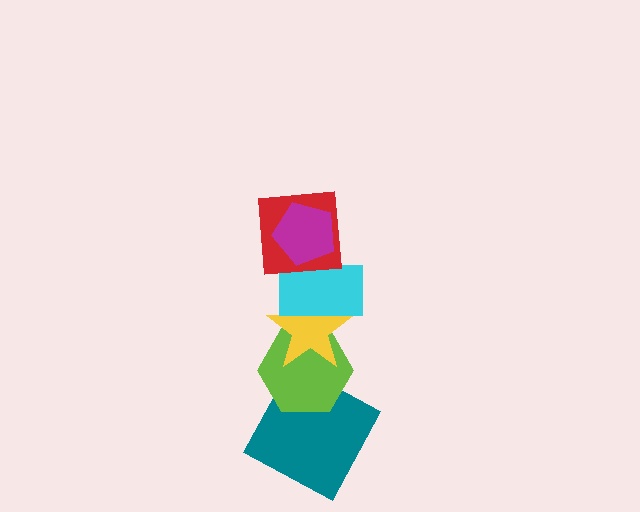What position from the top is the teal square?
The teal square is 6th from the top.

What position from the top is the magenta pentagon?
The magenta pentagon is 1st from the top.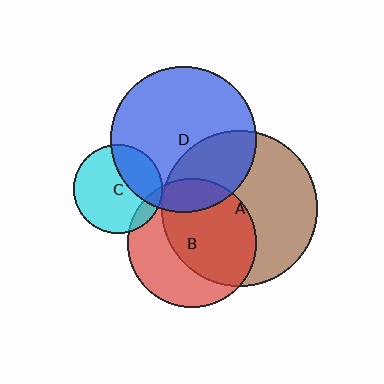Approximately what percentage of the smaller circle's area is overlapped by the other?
Approximately 10%.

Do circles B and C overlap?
Yes.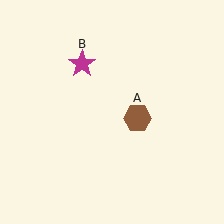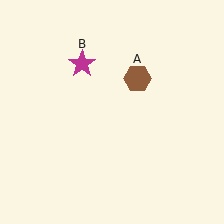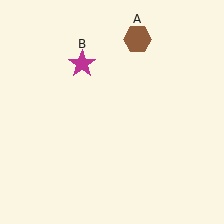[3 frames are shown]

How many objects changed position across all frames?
1 object changed position: brown hexagon (object A).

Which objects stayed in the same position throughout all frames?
Magenta star (object B) remained stationary.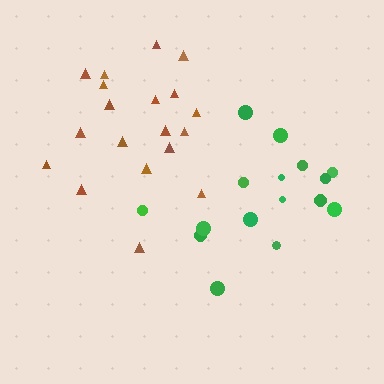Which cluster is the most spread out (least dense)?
Brown.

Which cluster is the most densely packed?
Green.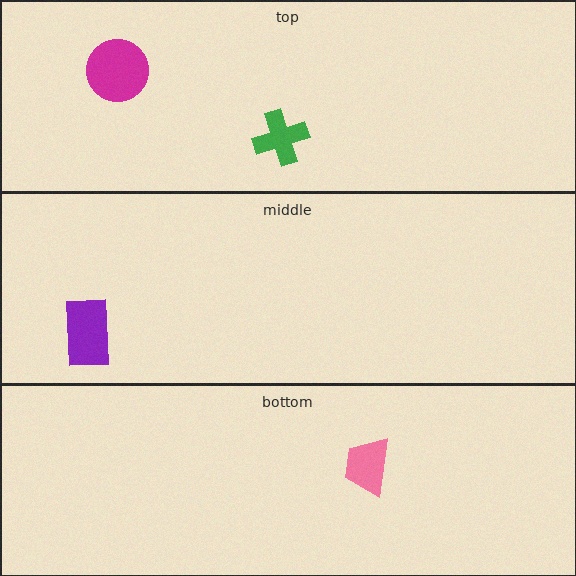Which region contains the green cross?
The top region.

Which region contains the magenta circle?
The top region.